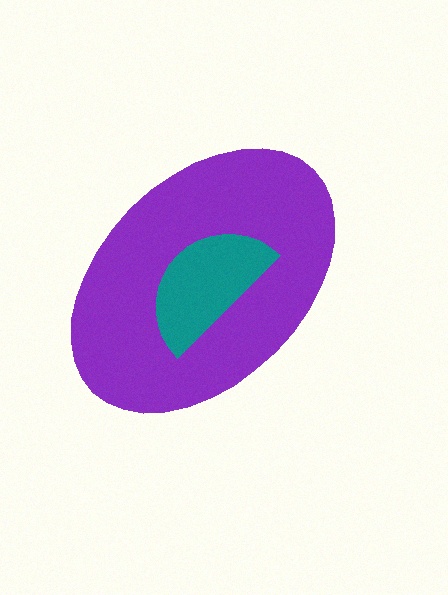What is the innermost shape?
The teal semicircle.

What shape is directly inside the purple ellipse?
The teal semicircle.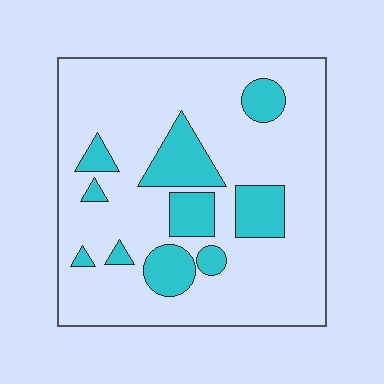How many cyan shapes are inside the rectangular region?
10.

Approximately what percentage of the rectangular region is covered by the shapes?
Approximately 20%.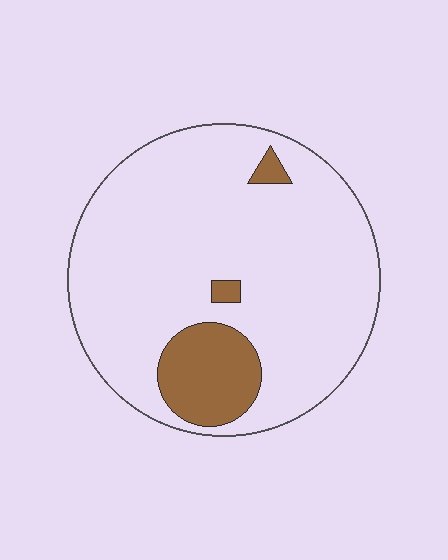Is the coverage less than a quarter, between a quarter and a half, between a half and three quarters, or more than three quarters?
Less than a quarter.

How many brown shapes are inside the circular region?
3.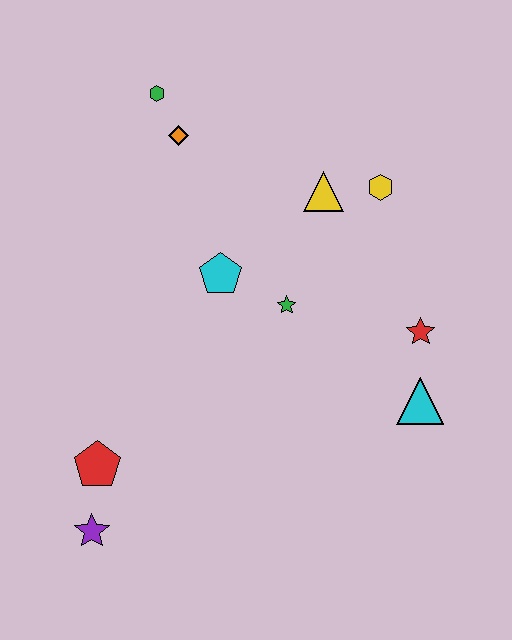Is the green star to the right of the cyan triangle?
No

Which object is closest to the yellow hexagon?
The yellow triangle is closest to the yellow hexagon.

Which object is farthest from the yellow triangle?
The purple star is farthest from the yellow triangle.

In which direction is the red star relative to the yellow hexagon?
The red star is below the yellow hexagon.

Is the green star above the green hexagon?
No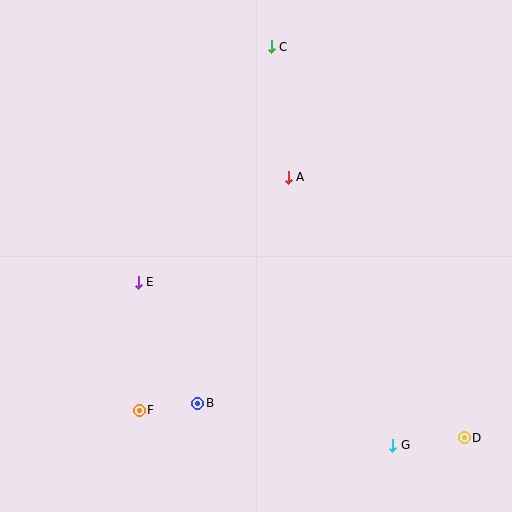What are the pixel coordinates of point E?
Point E is at (138, 282).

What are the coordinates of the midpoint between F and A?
The midpoint between F and A is at (214, 294).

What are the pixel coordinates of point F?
Point F is at (139, 410).